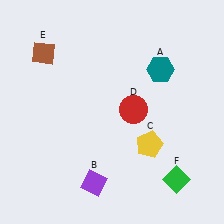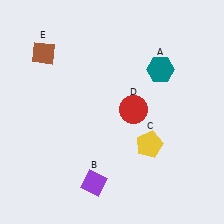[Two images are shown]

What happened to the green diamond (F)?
The green diamond (F) was removed in Image 2. It was in the bottom-right area of Image 1.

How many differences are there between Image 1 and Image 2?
There is 1 difference between the two images.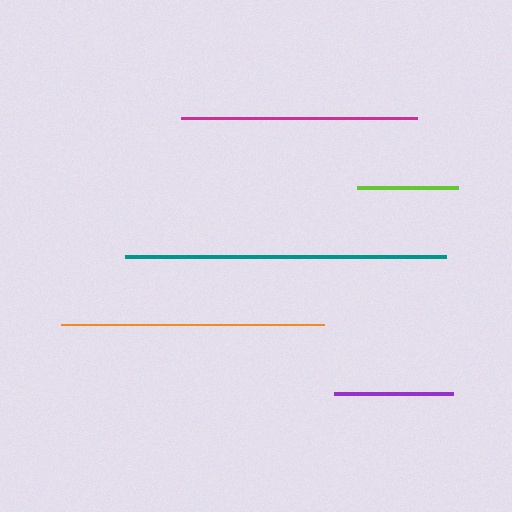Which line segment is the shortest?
The lime line is the shortest at approximately 101 pixels.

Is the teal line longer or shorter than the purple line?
The teal line is longer than the purple line.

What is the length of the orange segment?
The orange segment is approximately 264 pixels long.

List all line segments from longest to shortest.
From longest to shortest: teal, orange, magenta, purple, lime.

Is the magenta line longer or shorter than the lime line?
The magenta line is longer than the lime line.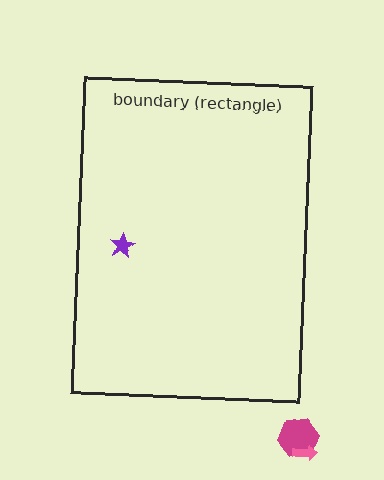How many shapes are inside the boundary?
1 inside, 2 outside.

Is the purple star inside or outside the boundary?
Inside.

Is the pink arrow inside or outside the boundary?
Outside.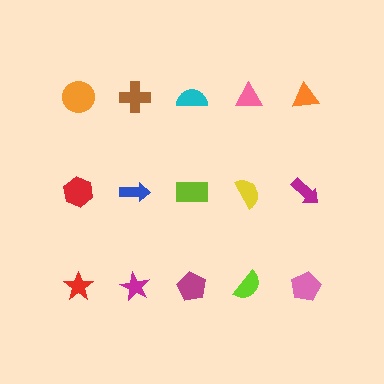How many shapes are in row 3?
5 shapes.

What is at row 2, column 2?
A blue arrow.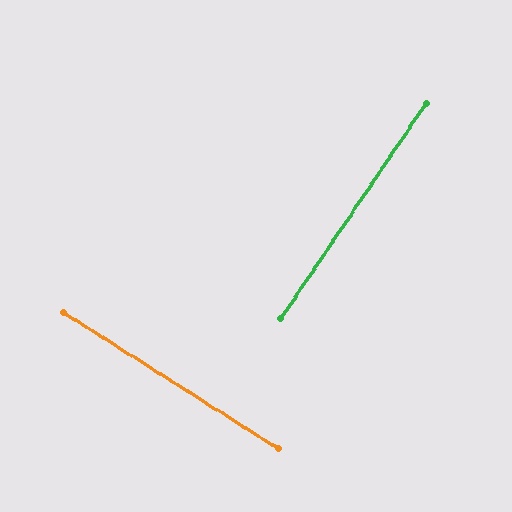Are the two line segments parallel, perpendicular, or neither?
Perpendicular — they meet at approximately 88°.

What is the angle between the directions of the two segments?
Approximately 88 degrees.